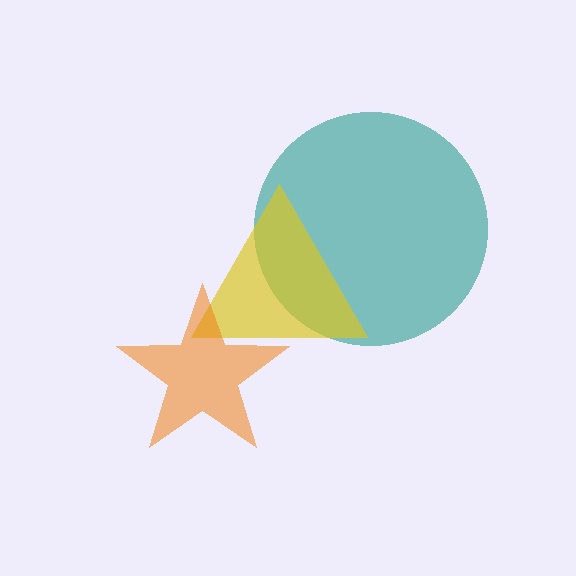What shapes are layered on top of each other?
The layered shapes are: a teal circle, a yellow triangle, an orange star.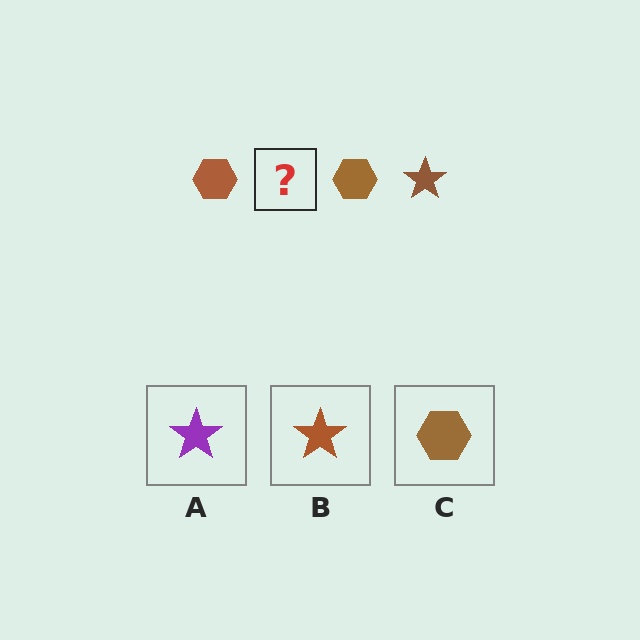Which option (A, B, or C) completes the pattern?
B.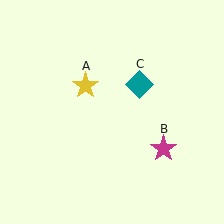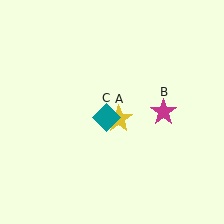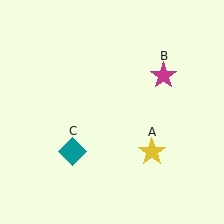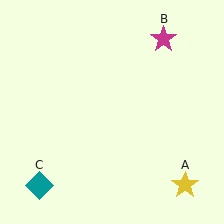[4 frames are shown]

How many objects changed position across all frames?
3 objects changed position: yellow star (object A), magenta star (object B), teal diamond (object C).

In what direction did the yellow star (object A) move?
The yellow star (object A) moved down and to the right.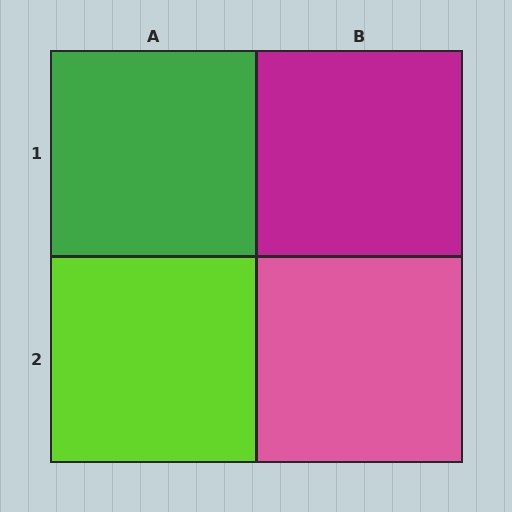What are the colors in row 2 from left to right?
Lime, pink.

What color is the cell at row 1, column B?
Magenta.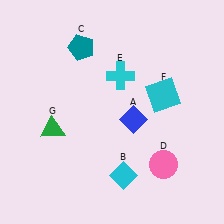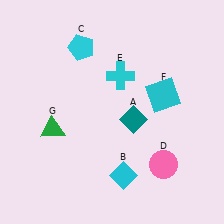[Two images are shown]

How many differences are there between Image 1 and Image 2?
There are 2 differences between the two images.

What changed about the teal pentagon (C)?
In Image 1, C is teal. In Image 2, it changed to cyan.